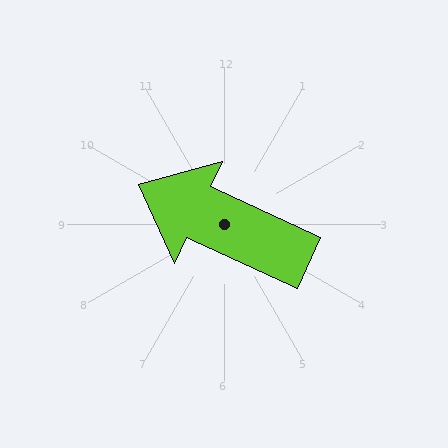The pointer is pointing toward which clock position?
Roughly 10 o'clock.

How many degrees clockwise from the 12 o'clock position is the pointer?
Approximately 295 degrees.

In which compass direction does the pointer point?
Northwest.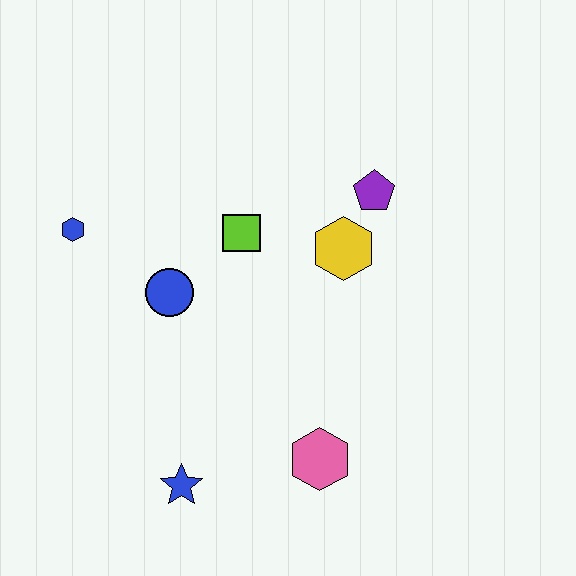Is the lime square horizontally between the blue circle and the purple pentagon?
Yes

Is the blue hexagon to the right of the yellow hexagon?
No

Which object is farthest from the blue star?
The purple pentagon is farthest from the blue star.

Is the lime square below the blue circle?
No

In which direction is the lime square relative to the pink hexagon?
The lime square is above the pink hexagon.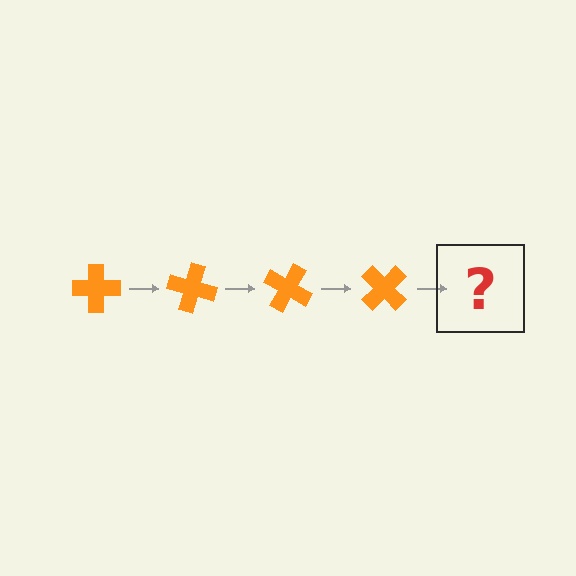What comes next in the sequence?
The next element should be an orange cross rotated 60 degrees.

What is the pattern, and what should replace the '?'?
The pattern is that the cross rotates 15 degrees each step. The '?' should be an orange cross rotated 60 degrees.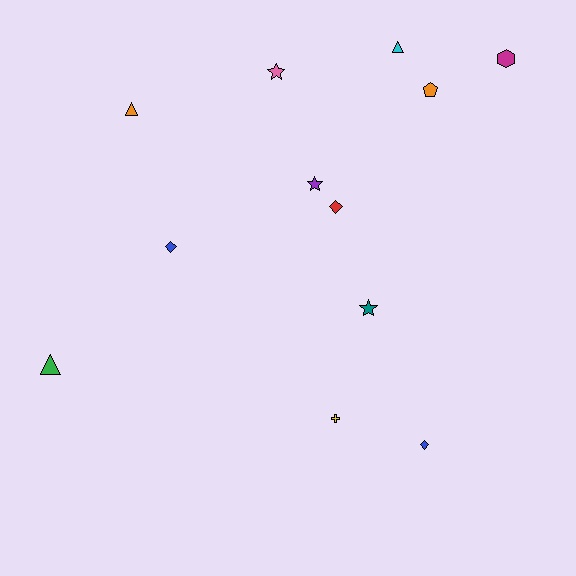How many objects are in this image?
There are 12 objects.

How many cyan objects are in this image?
There is 1 cyan object.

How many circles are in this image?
There are no circles.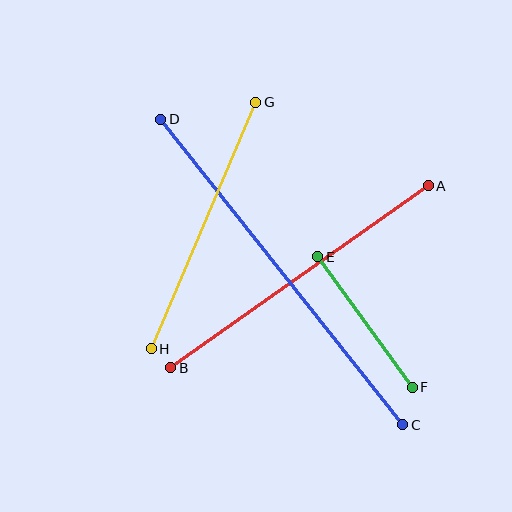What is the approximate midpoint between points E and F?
The midpoint is at approximately (365, 322) pixels.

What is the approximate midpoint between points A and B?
The midpoint is at approximately (300, 277) pixels.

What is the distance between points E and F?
The distance is approximately 161 pixels.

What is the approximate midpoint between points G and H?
The midpoint is at approximately (204, 226) pixels.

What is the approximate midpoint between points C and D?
The midpoint is at approximately (282, 272) pixels.